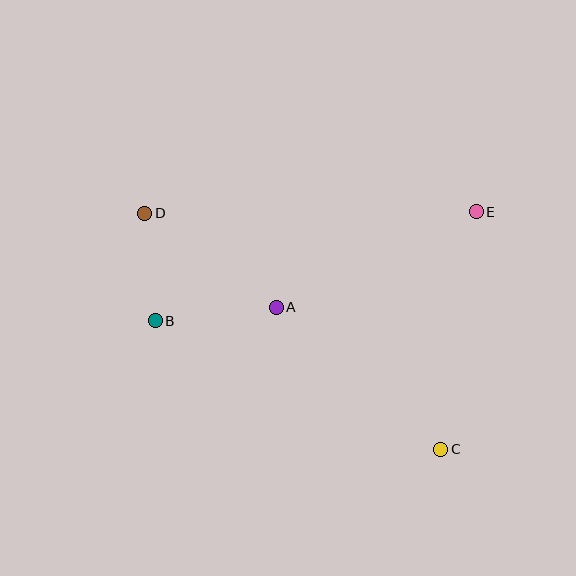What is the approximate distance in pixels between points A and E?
The distance between A and E is approximately 221 pixels.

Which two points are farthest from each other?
Points C and D are farthest from each other.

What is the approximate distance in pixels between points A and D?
The distance between A and D is approximately 161 pixels.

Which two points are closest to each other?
Points B and D are closest to each other.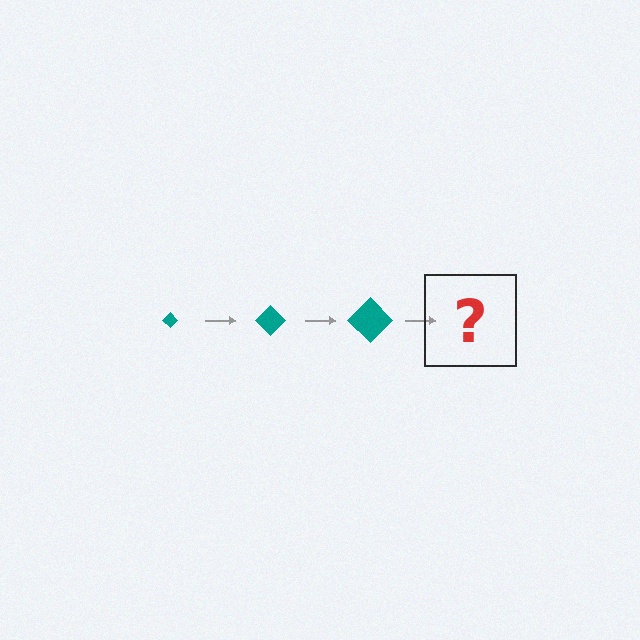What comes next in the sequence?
The next element should be a teal diamond, larger than the previous one.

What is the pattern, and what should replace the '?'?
The pattern is that the diamond gets progressively larger each step. The '?' should be a teal diamond, larger than the previous one.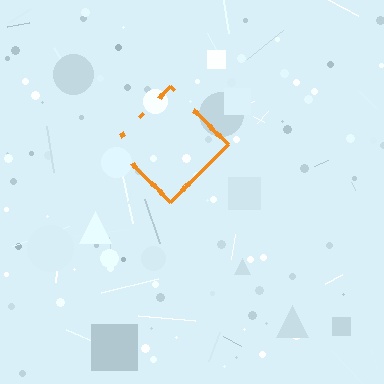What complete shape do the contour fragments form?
The contour fragments form a diamond.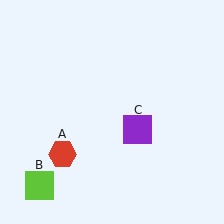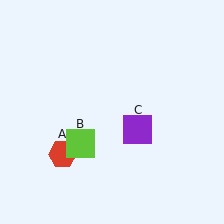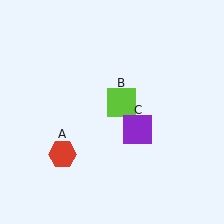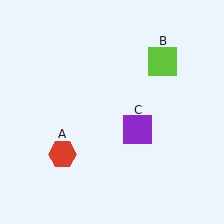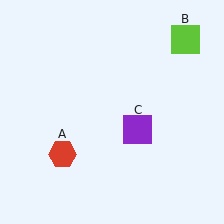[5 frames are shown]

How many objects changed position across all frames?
1 object changed position: lime square (object B).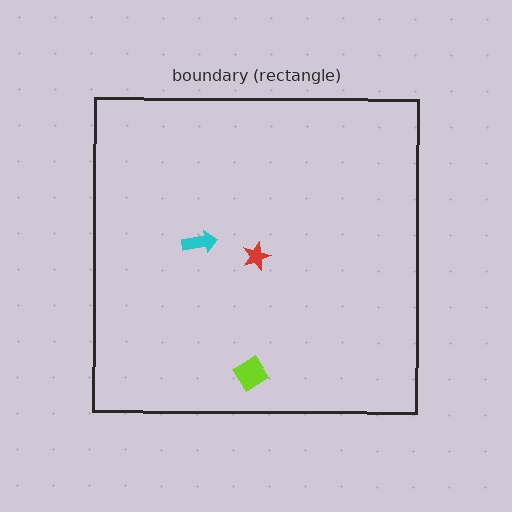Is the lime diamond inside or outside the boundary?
Inside.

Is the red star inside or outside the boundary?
Inside.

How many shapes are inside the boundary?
3 inside, 0 outside.